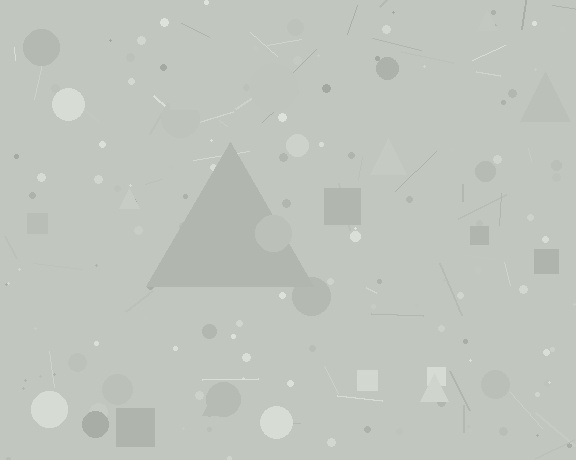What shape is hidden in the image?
A triangle is hidden in the image.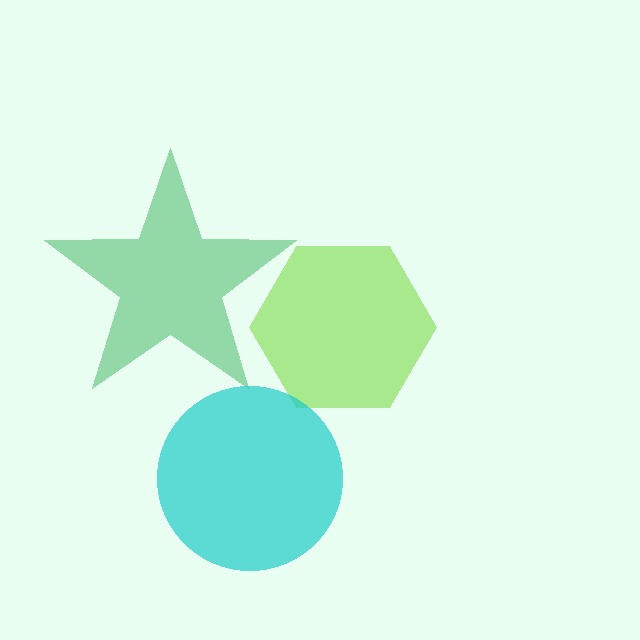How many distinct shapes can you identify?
There are 3 distinct shapes: a lime hexagon, a green star, a cyan circle.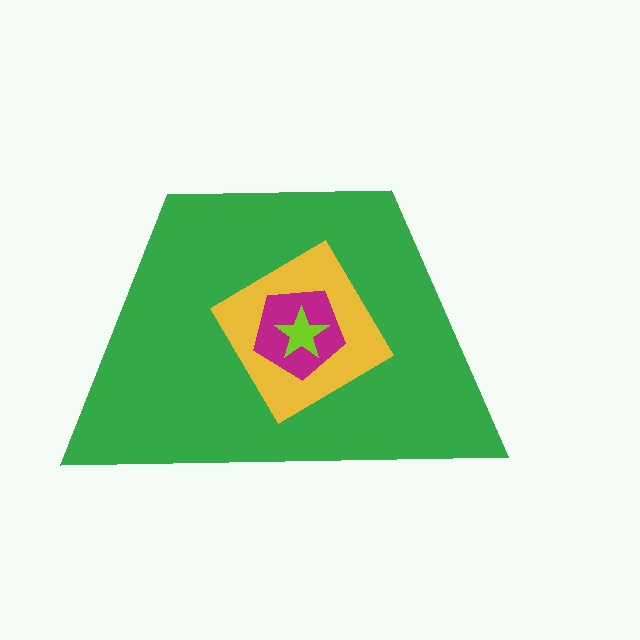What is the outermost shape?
The green trapezoid.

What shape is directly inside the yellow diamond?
The magenta pentagon.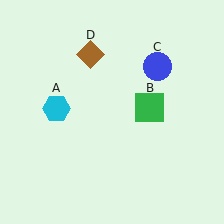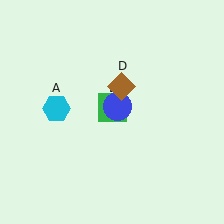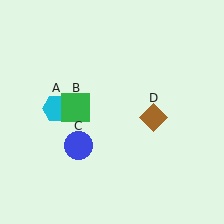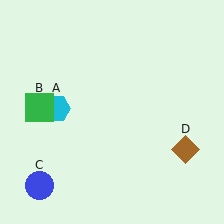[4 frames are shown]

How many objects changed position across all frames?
3 objects changed position: green square (object B), blue circle (object C), brown diamond (object D).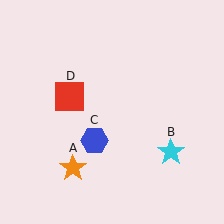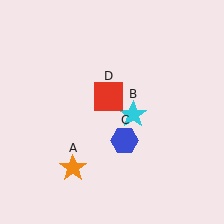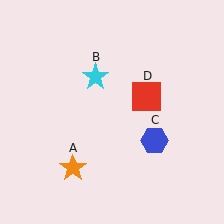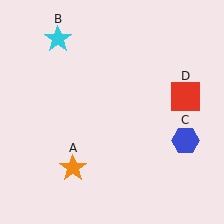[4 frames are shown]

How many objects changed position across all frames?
3 objects changed position: cyan star (object B), blue hexagon (object C), red square (object D).